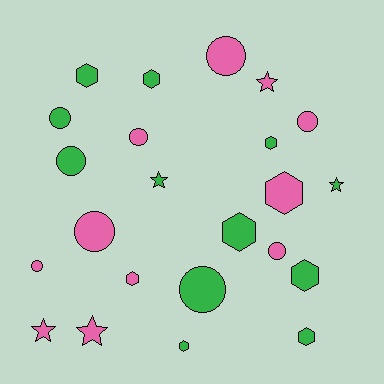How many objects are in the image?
There are 23 objects.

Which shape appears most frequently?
Hexagon, with 9 objects.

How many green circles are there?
There are 3 green circles.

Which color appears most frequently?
Green, with 12 objects.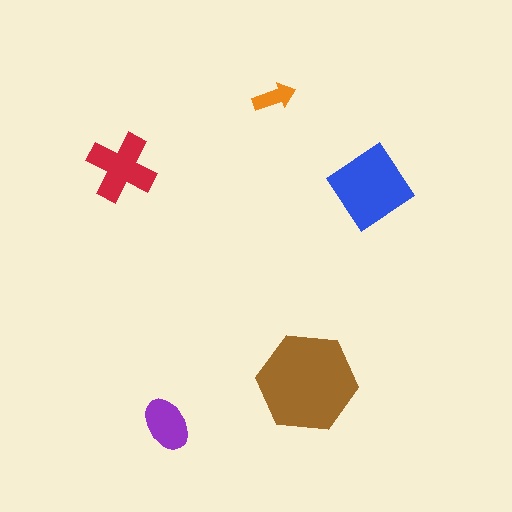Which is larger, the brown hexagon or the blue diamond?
The brown hexagon.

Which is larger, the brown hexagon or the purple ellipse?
The brown hexagon.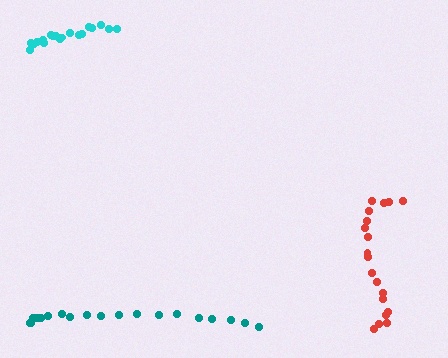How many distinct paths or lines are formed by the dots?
There are 3 distinct paths.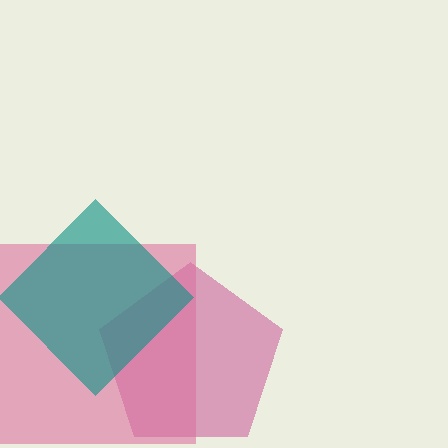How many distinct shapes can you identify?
There are 3 distinct shapes: a magenta pentagon, a pink square, a teal diamond.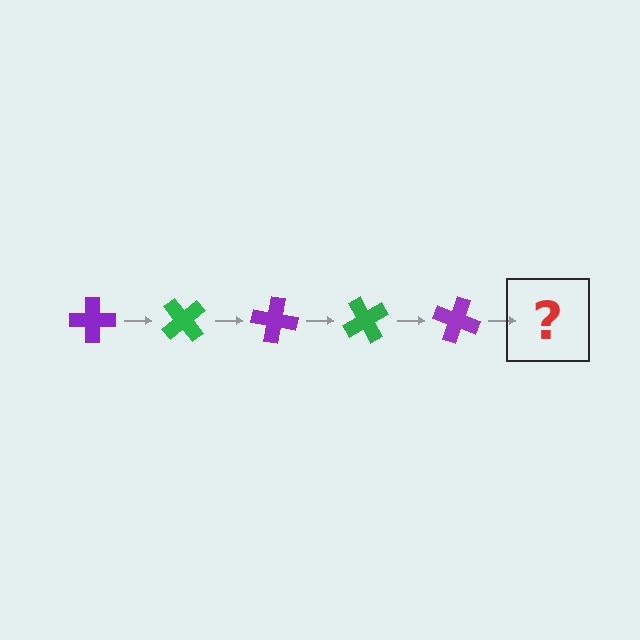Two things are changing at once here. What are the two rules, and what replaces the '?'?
The two rules are that it rotates 50 degrees each step and the color cycles through purple and green. The '?' should be a green cross, rotated 250 degrees from the start.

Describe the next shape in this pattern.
It should be a green cross, rotated 250 degrees from the start.